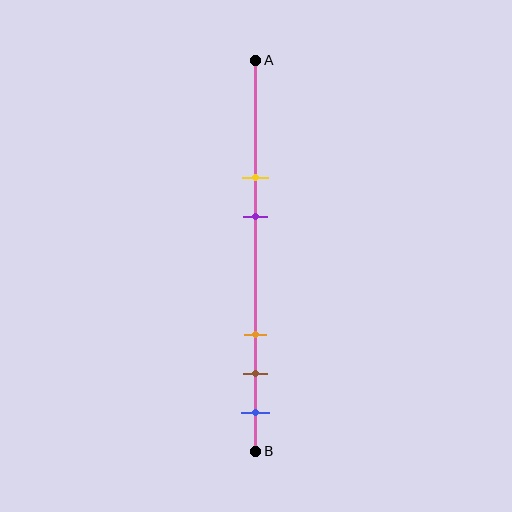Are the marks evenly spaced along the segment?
No, the marks are not evenly spaced.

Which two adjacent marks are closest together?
The brown and blue marks are the closest adjacent pair.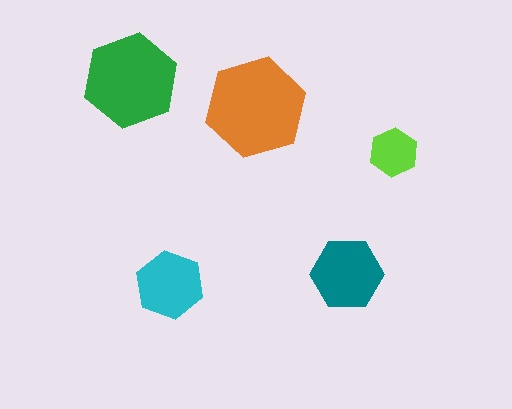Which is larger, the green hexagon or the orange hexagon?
The orange one.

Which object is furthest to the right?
The lime hexagon is rightmost.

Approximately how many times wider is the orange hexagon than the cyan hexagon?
About 1.5 times wider.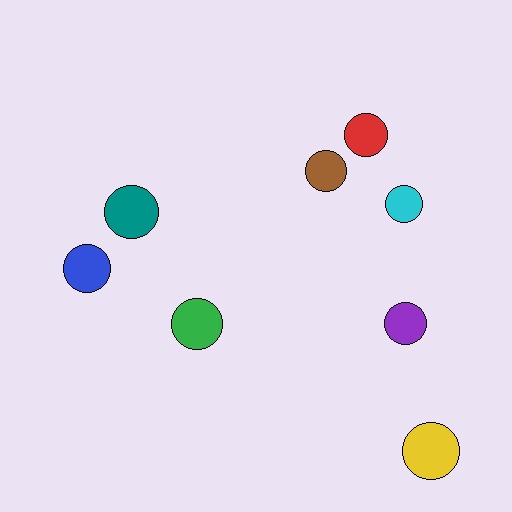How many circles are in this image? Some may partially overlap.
There are 8 circles.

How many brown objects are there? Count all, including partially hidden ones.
There is 1 brown object.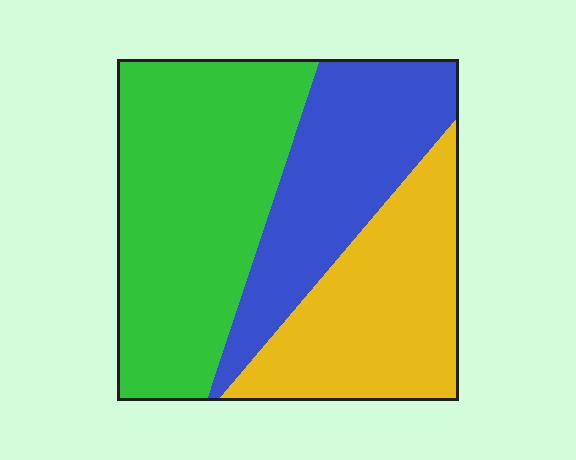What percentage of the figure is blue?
Blue takes up about one quarter (1/4) of the figure.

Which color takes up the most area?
Green, at roughly 45%.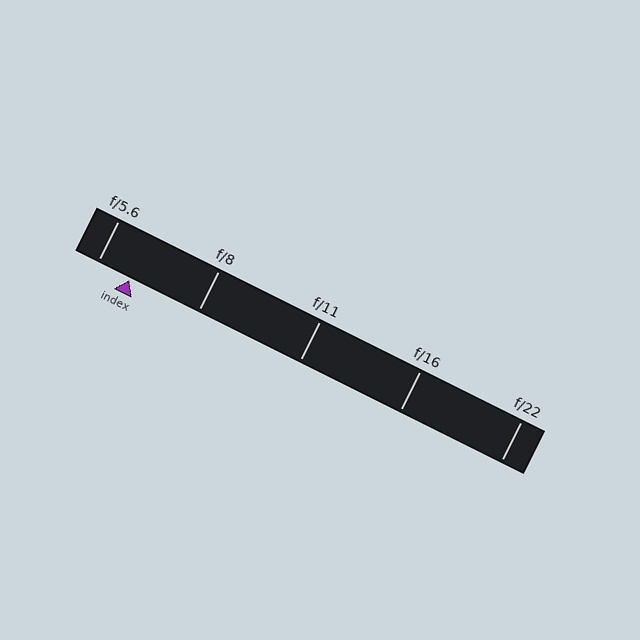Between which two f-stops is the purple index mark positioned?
The index mark is between f/5.6 and f/8.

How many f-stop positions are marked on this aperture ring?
There are 5 f-stop positions marked.